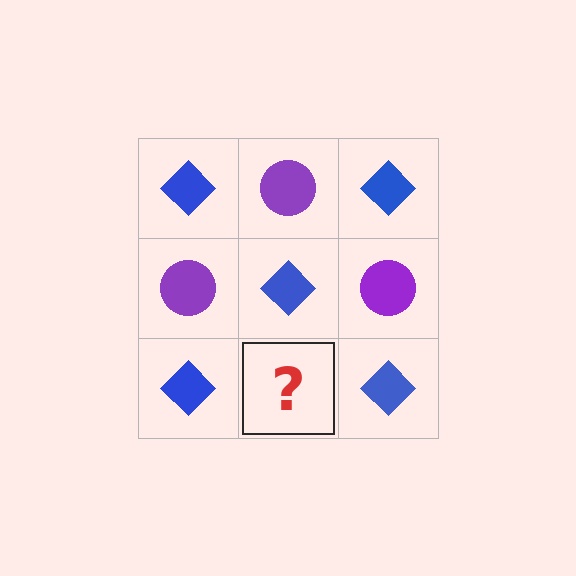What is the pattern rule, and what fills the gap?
The rule is that it alternates blue diamond and purple circle in a checkerboard pattern. The gap should be filled with a purple circle.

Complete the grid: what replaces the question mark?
The question mark should be replaced with a purple circle.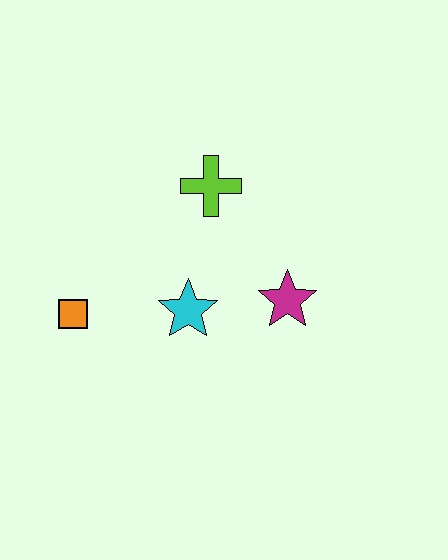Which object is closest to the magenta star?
The cyan star is closest to the magenta star.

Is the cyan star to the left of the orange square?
No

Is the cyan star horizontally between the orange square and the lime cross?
Yes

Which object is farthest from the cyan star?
The lime cross is farthest from the cyan star.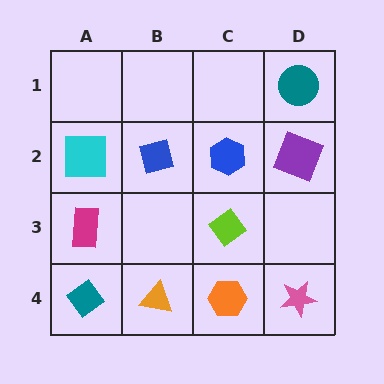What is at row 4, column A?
A teal diamond.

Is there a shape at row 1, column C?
No, that cell is empty.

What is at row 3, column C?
A lime diamond.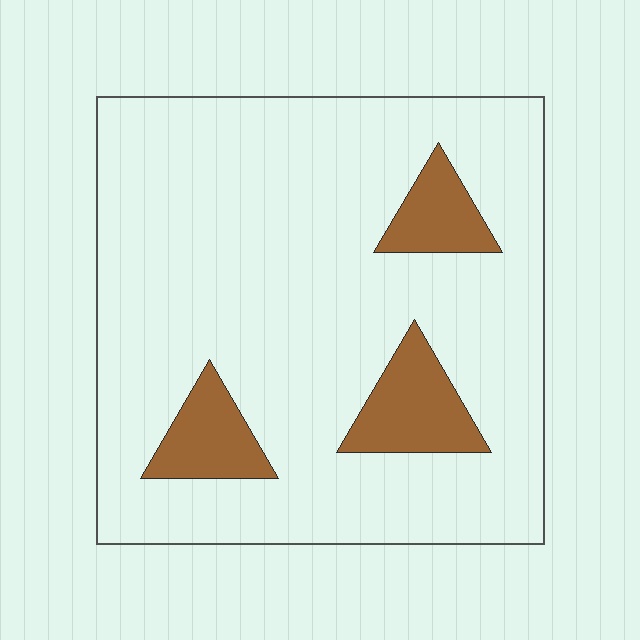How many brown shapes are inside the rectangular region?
3.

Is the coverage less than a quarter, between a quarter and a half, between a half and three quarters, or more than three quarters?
Less than a quarter.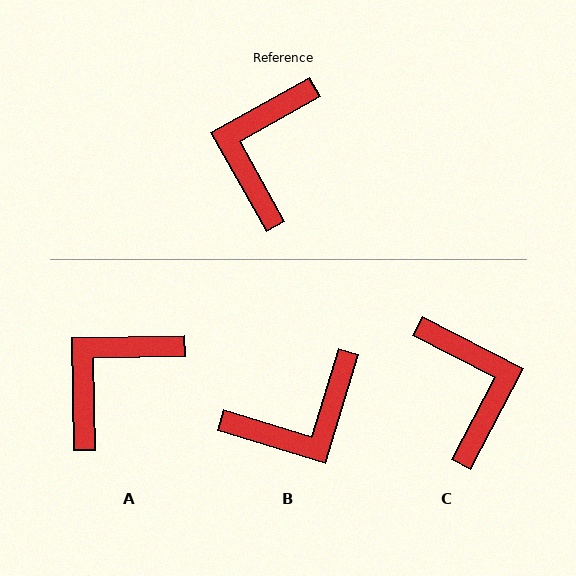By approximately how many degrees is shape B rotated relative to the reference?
Approximately 134 degrees counter-clockwise.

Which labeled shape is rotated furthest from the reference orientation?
C, about 147 degrees away.